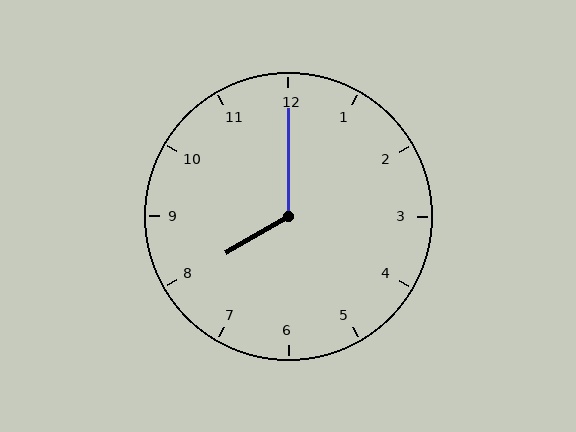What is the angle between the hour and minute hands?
Approximately 120 degrees.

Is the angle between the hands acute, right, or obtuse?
It is obtuse.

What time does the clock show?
8:00.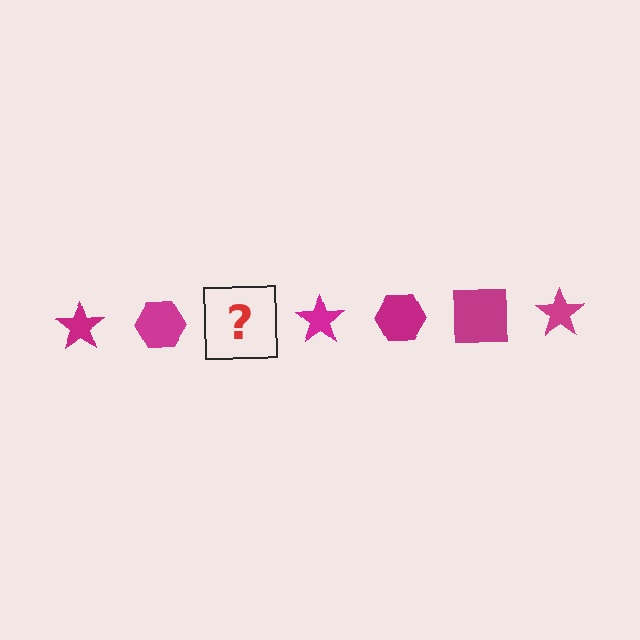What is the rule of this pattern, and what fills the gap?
The rule is that the pattern cycles through star, hexagon, square shapes in magenta. The gap should be filled with a magenta square.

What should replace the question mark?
The question mark should be replaced with a magenta square.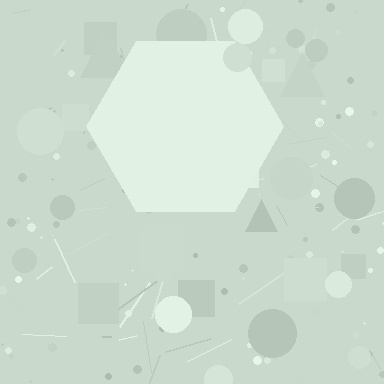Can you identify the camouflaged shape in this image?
The camouflaged shape is a hexagon.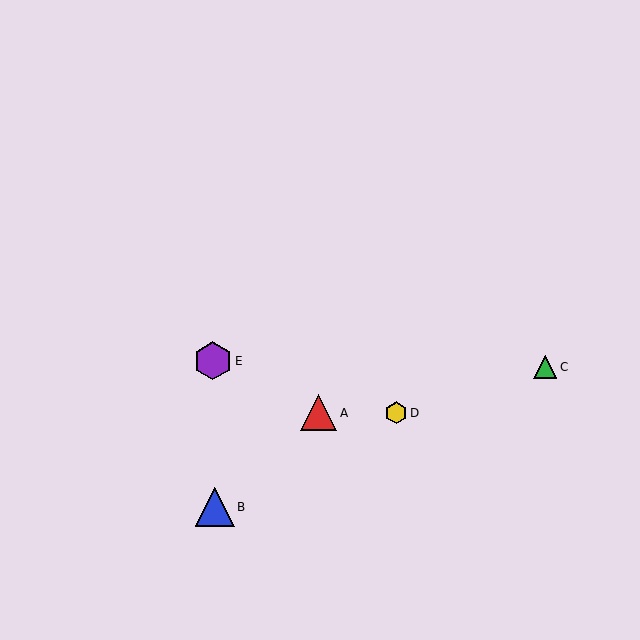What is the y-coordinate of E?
Object E is at y≈361.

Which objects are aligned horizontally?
Objects A, D are aligned horizontally.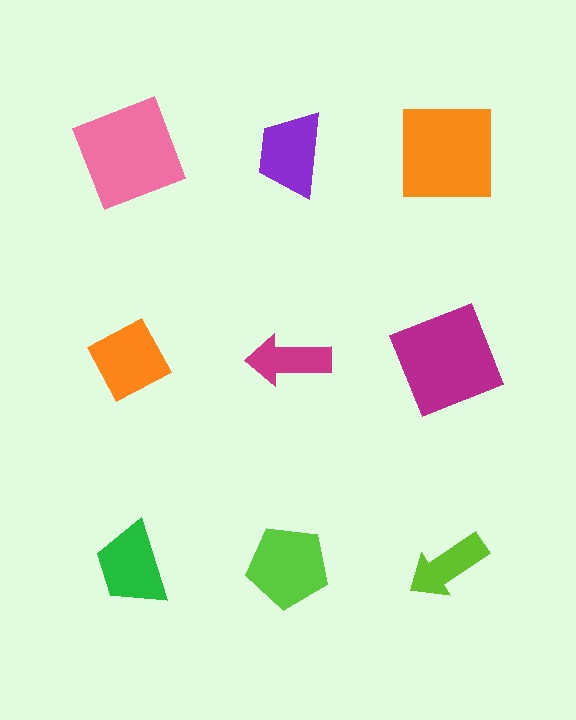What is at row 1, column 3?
An orange square.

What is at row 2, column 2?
A magenta arrow.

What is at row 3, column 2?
A lime pentagon.